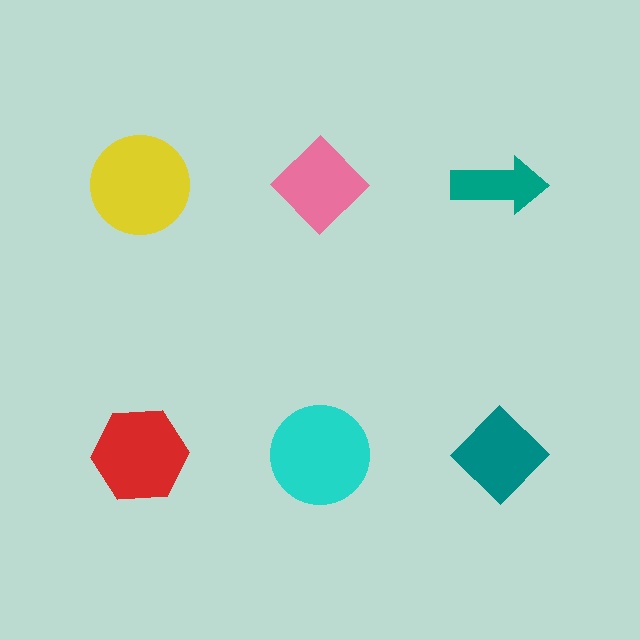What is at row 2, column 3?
A teal diamond.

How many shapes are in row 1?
3 shapes.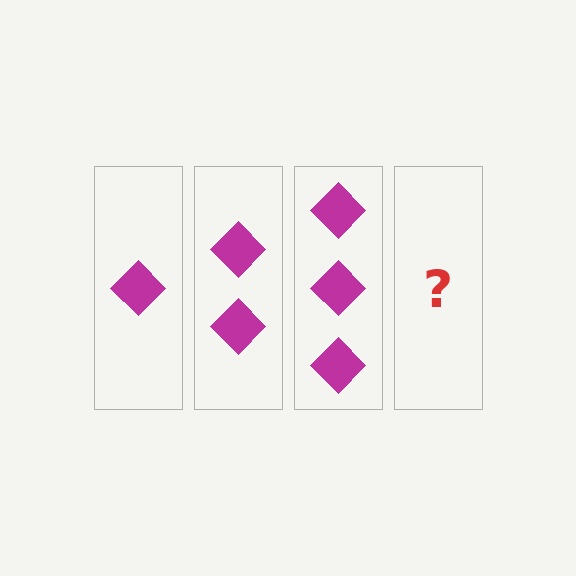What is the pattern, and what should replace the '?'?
The pattern is that each step adds one more diamond. The '?' should be 4 diamonds.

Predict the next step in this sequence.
The next step is 4 diamonds.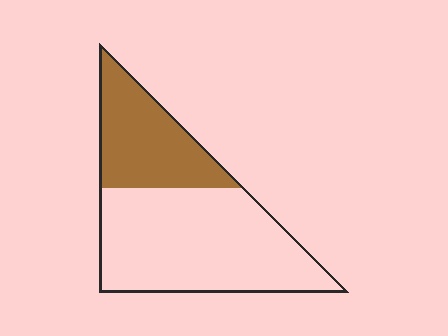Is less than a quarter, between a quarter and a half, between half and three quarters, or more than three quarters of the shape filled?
Between a quarter and a half.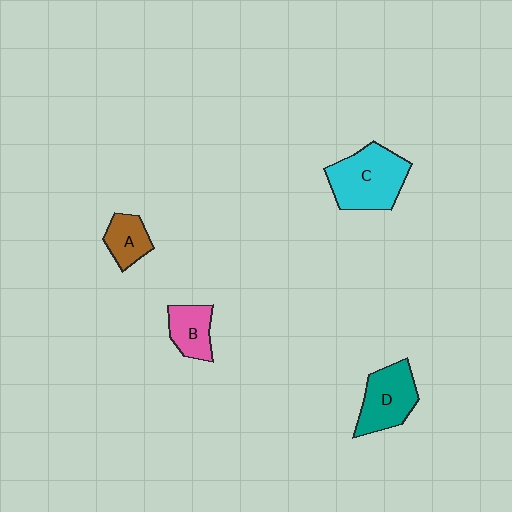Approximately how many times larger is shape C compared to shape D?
Approximately 1.3 times.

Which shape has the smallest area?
Shape A (brown).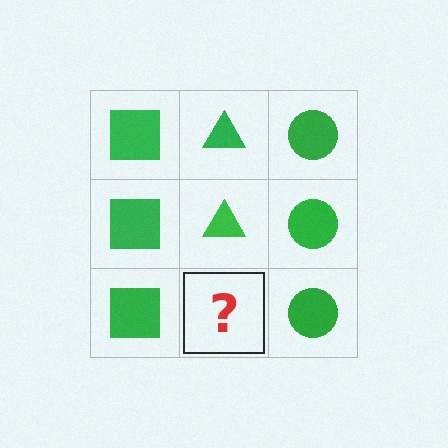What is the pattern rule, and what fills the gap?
The rule is that each column has a consistent shape. The gap should be filled with a green triangle.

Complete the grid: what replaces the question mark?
The question mark should be replaced with a green triangle.